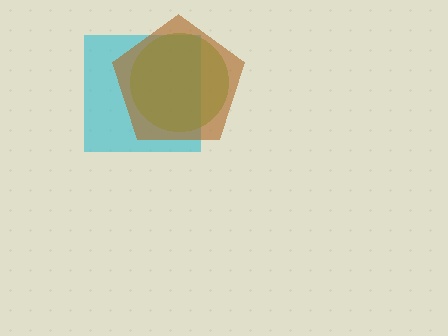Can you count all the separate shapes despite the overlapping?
Yes, there are 3 separate shapes.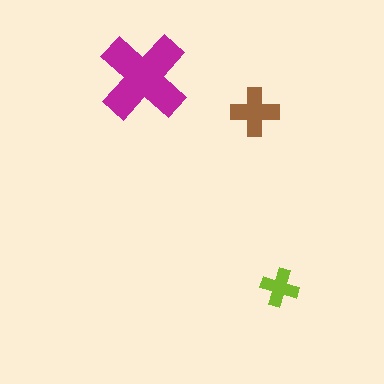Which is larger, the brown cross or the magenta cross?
The magenta one.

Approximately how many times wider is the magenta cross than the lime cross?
About 2.5 times wider.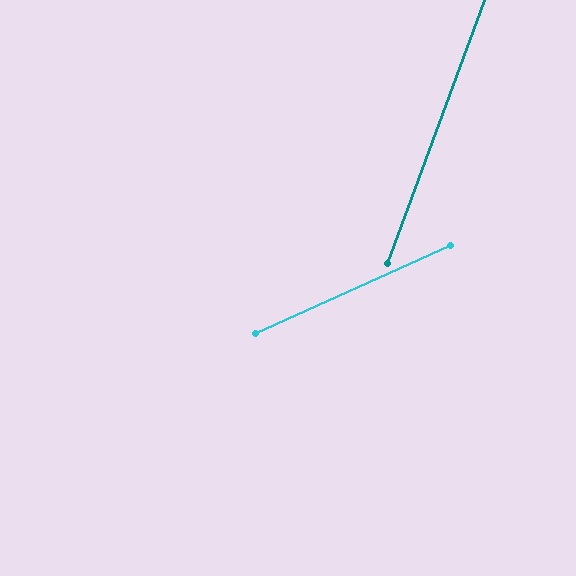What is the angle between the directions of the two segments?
Approximately 45 degrees.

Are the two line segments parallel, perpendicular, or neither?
Neither parallel nor perpendicular — they differ by about 45°.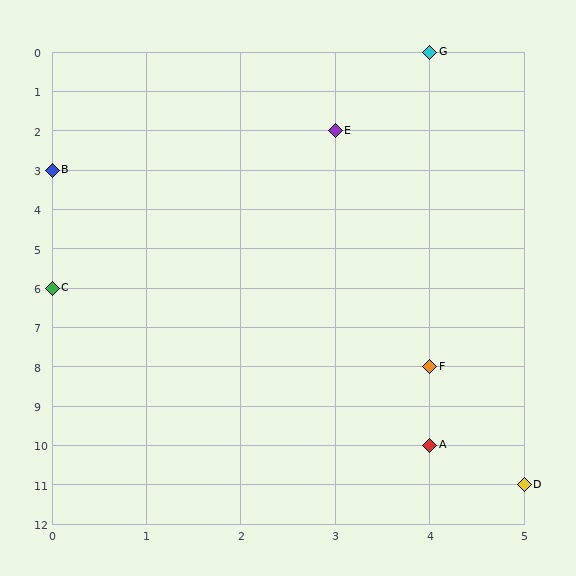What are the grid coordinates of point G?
Point G is at grid coordinates (4, 0).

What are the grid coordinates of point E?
Point E is at grid coordinates (3, 2).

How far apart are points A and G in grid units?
Points A and G are 10 rows apart.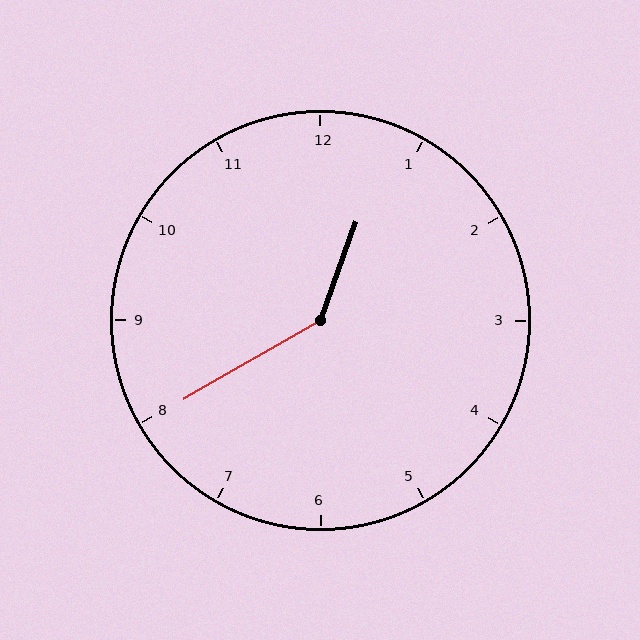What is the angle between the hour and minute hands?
Approximately 140 degrees.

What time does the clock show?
12:40.